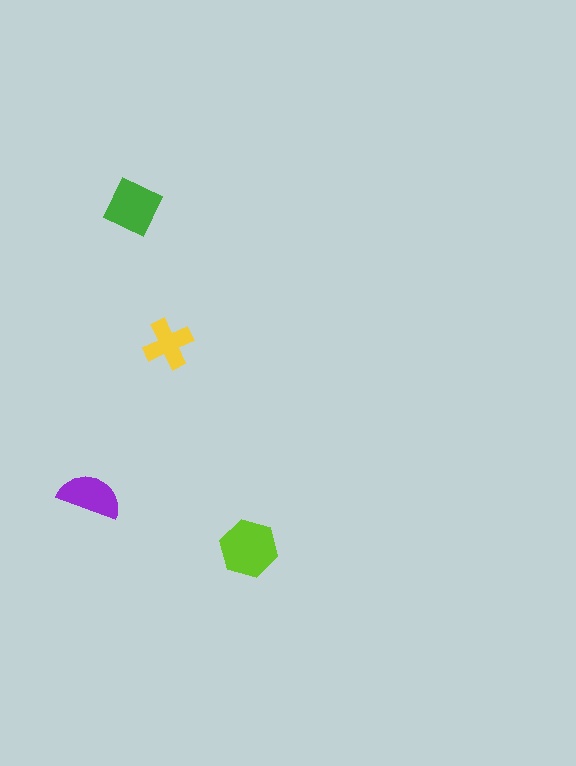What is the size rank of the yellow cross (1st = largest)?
4th.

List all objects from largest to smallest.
The lime hexagon, the green diamond, the purple semicircle, the yellow cross.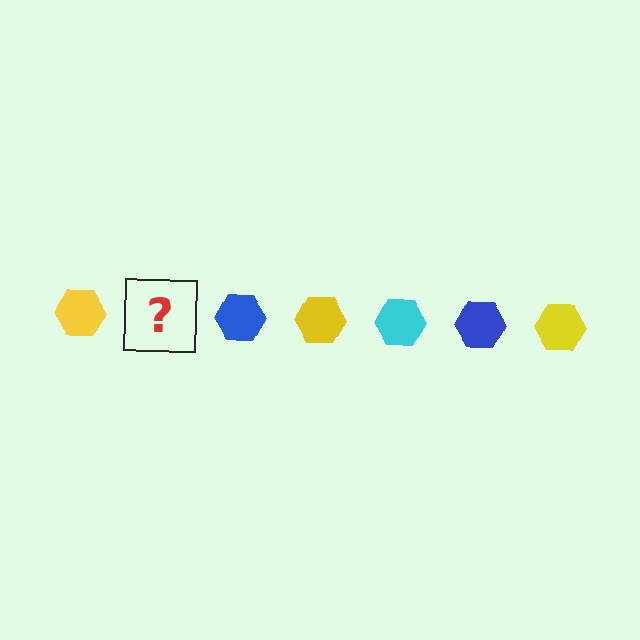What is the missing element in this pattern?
The missing element is a cyan hexagon.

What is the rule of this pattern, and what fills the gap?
The rule is that the pattern cycles through yellow, cyan, blue hexagons. The gap should be filled with a cyan hexagon.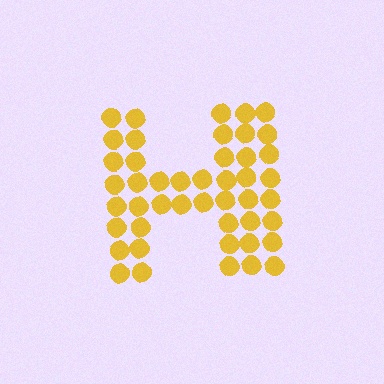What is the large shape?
The large shape is the letter H.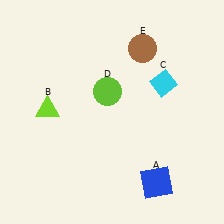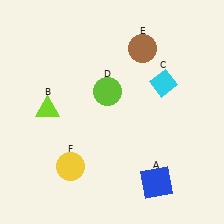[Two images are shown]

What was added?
A yellow circle (F) was added in Image 2.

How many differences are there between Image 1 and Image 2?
There is 1 difference between the two images.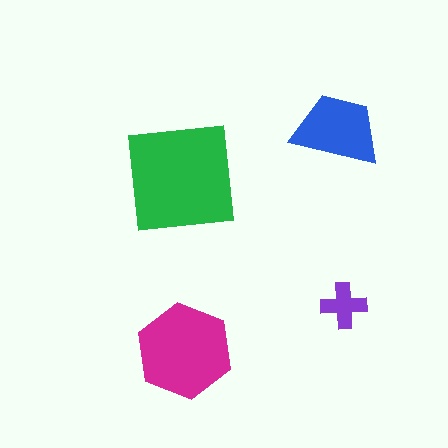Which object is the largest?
The green square.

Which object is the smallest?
The purple cross.